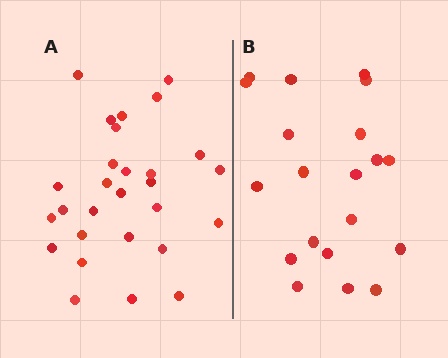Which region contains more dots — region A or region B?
Region A (the left region) has more dots.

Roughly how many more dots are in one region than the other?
Region A has roughly 8 or so more dots than region B.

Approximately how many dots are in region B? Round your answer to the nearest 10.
About 20 dots.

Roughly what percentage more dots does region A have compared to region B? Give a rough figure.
About 40% more.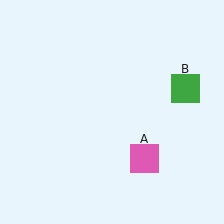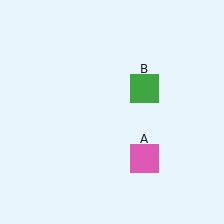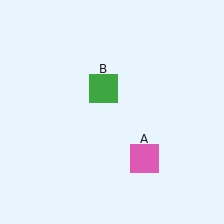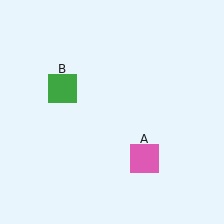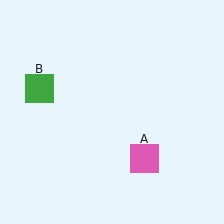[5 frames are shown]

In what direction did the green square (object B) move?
The green square (object B) moved left.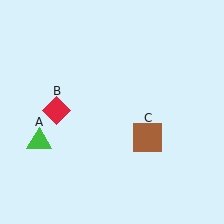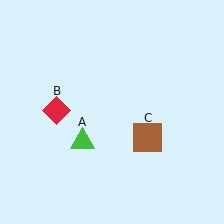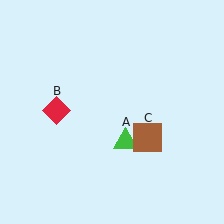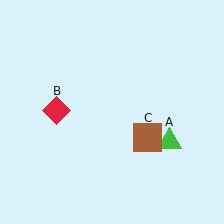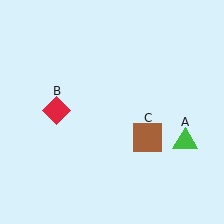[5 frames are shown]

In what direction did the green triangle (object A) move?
The green triangle (object A) moved right.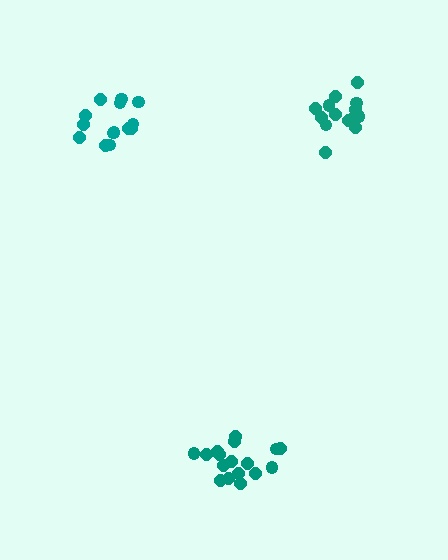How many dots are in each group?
Group 1: 14 dots, Group 2: 17 dots, Group 3: 14 dots (45 total).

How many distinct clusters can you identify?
There are 3 distinct clusters.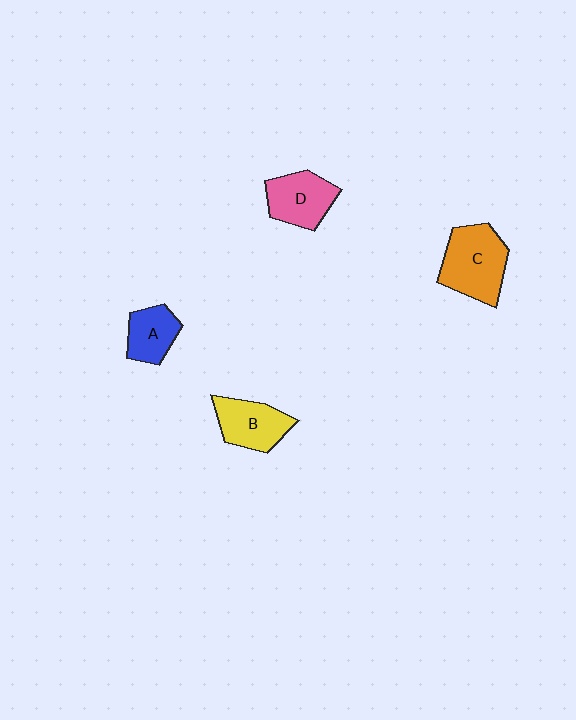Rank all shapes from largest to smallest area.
From largest to smallest: C (orange), D (pink), B (yellow), A (blue).